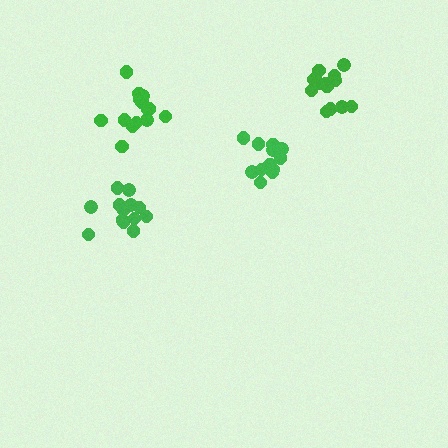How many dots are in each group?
Group 1: 13 dots, Group 2: 13 dots, Group 3: 14 dots, Group 4: 14 dots (54 total).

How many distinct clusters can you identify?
There are 4 distinct clusters.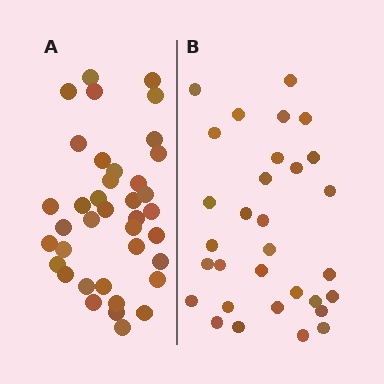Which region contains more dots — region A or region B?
Region A (the left region) has more dots.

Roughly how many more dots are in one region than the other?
Region A has roughly 8 or so more dots than region B.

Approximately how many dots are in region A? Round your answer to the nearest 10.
About 40 dots. (The exact count is 38, which rounds to 40.)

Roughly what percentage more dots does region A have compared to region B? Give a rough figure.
About 25% more.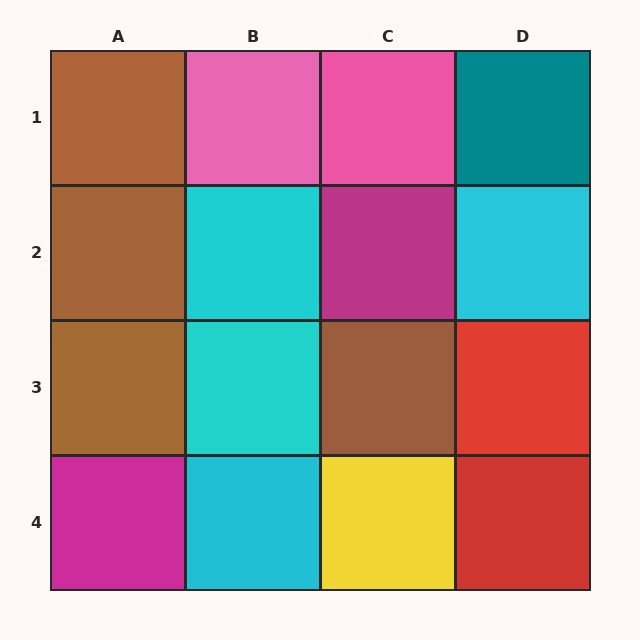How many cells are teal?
1 cell is teal.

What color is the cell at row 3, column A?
Brown.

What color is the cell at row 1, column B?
Pink.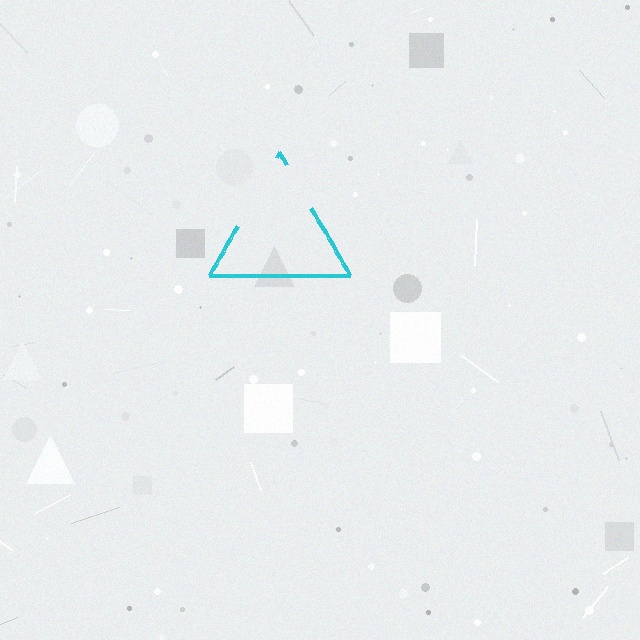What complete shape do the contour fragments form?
The contour fragments form a triangle.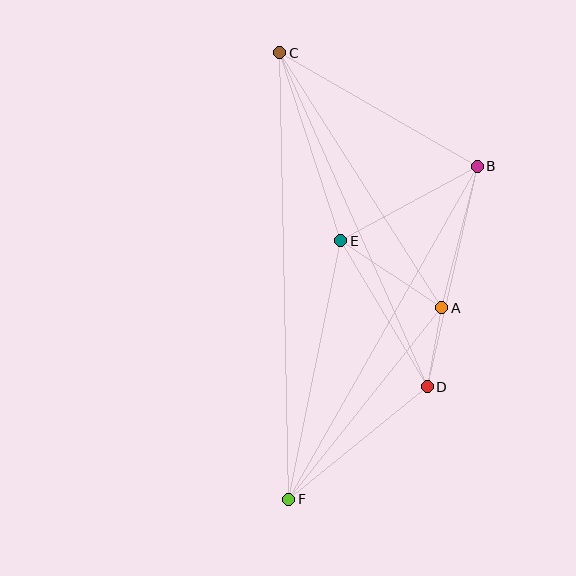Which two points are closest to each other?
Points A and D are closest to each other.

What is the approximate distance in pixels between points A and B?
The distance between A and B is approximately 146 pixels.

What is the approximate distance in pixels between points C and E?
The distance between C and E is approximately 197 pixels.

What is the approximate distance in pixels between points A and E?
The distance between A and E is approximately 122 pixels.